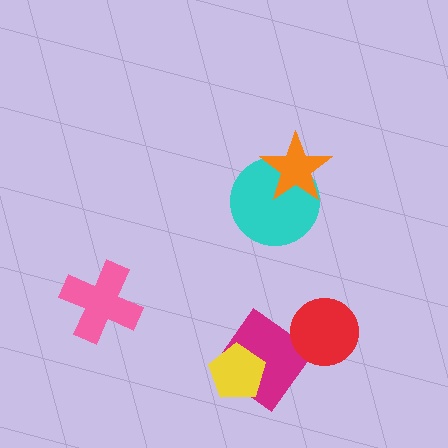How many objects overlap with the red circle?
0 objects overlap with the red circle.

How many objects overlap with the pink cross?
0 objects overlap with the pink cross.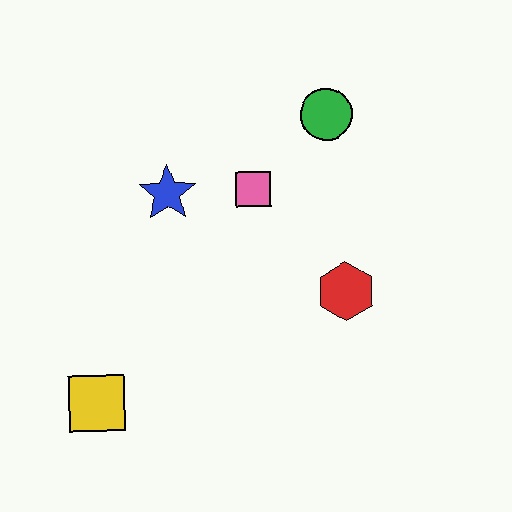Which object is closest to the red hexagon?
The pink square is closest to the red hexagon.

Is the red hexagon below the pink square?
Yes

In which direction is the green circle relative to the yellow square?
The green circle is above the yellow square.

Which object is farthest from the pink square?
The yellow square is farthest from the pink square.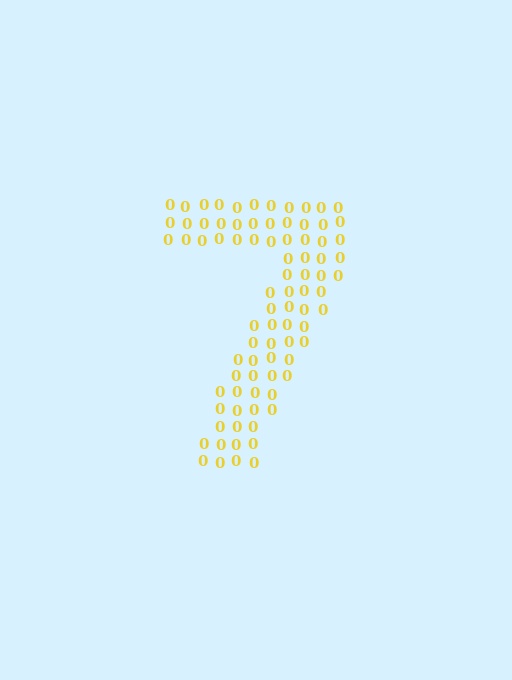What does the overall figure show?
The overall figure shows the digit 7.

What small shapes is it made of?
It is made of small digit 0's.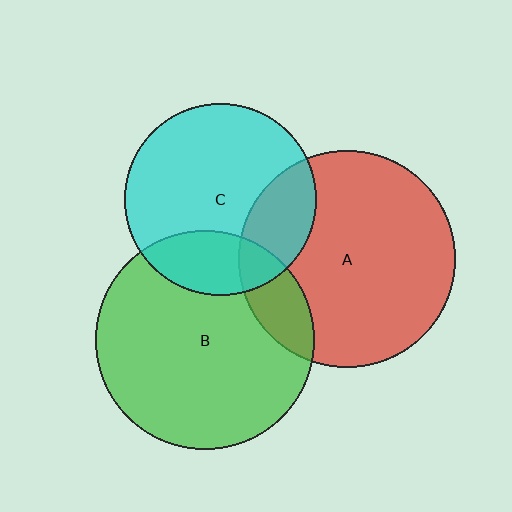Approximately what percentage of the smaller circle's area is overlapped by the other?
Approximately 15%.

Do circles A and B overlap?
Yes.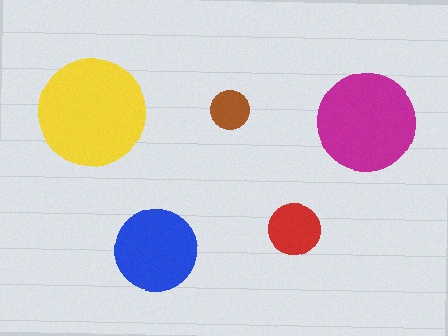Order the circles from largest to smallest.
the yellow one, the magenta one, the blue one, the red one, the brown one.